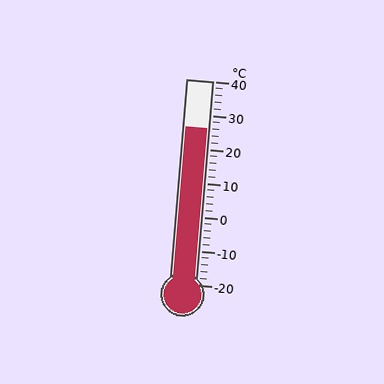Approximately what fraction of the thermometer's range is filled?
The thermometer is filled to approximately 75% of its range.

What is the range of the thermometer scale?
The thermometer scale ranges from -20°C to 40°C.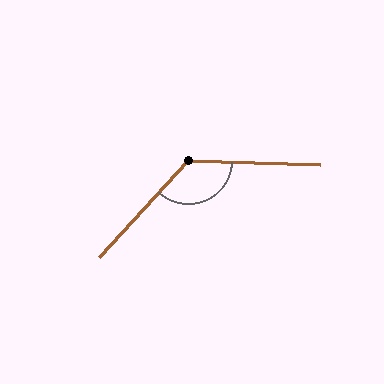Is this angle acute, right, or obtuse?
It is obtuse.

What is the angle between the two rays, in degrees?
Approximately 131 degrees.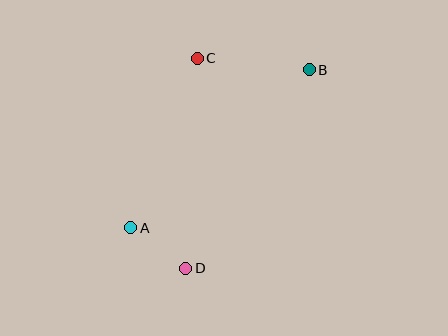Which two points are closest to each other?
Points A and D are closest to each other.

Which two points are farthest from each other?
Points A and B are farthest from each other.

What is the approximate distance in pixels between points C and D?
The distance between C and D is approximately 211 pixels.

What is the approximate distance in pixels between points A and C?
The distance between A and C is approximately 182 pixels.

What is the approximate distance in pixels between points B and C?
The distance between B and C is approximately 113 pixels.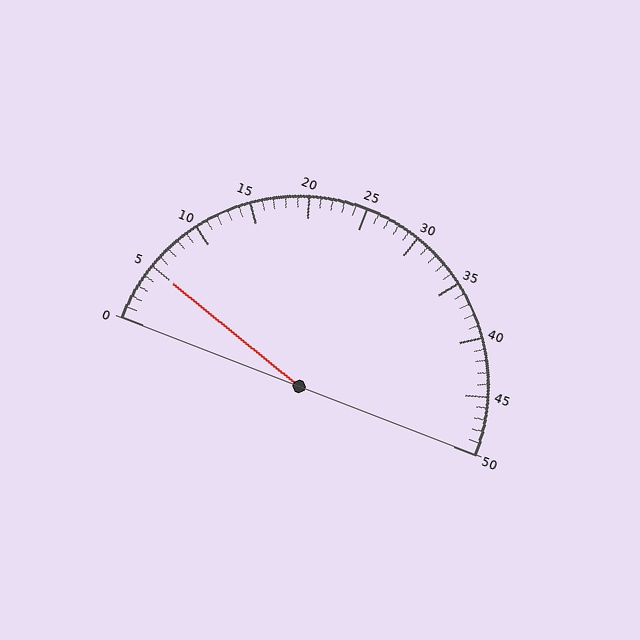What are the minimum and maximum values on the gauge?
The gauge ranges from 0 to 50.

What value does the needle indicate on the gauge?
The needle indicates approximately 5.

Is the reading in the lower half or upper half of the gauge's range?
The reading is in the lower half of the range (0 to 50).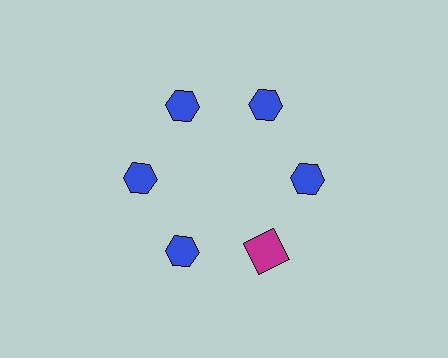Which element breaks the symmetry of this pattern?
The magenta square at roughly the 5 o'clock position breaks the symmetry. All other shapes are blue hexagons.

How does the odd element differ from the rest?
It differs in both color (magenta instead of blue) and shape (square instead of hexagon).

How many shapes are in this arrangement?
There are 6 shapes arranged in a ring pattern.